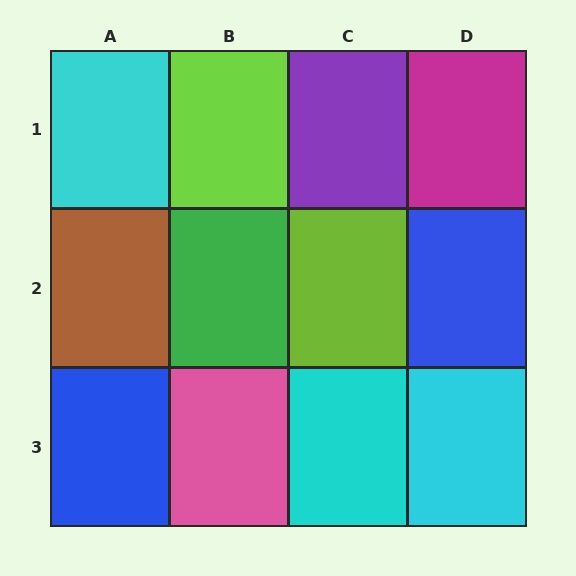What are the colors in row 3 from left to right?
Blue, pink, cyan, cyan.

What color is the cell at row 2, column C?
Lime.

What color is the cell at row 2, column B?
Green.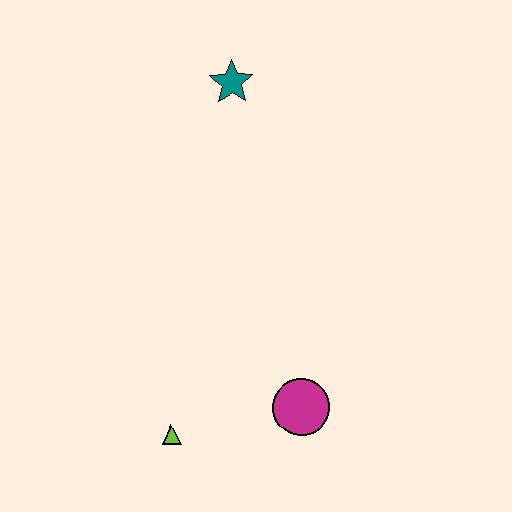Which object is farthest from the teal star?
The lime triangle is farthest from the teal star.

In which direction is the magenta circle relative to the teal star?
The magenta circle is below the teal star.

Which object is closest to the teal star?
The magenta circle is closest to the teal star.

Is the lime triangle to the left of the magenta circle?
Yes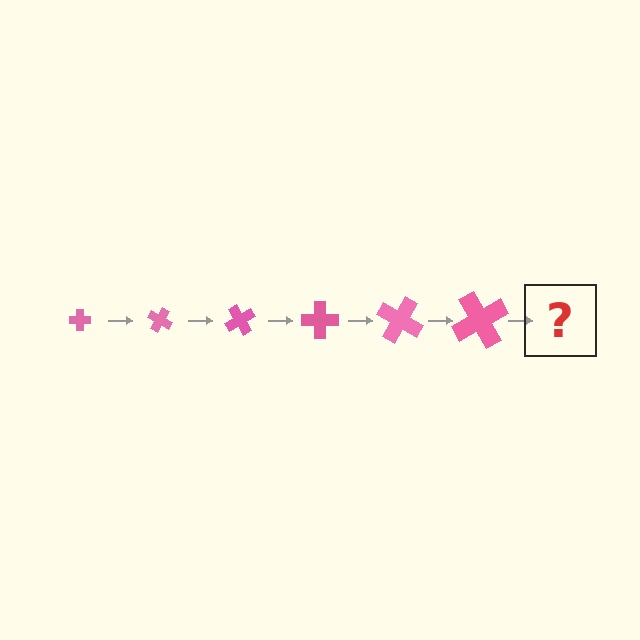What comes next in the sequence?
The next element should be a cross, larger than the previous one and rotated 180 degrees from the start.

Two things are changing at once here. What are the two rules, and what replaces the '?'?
The two rules are that the cross grows larger each step and it rotates 30 degrees each step. The '?' should be a cross, larger than the previous one and rotated 180 degrees from the start.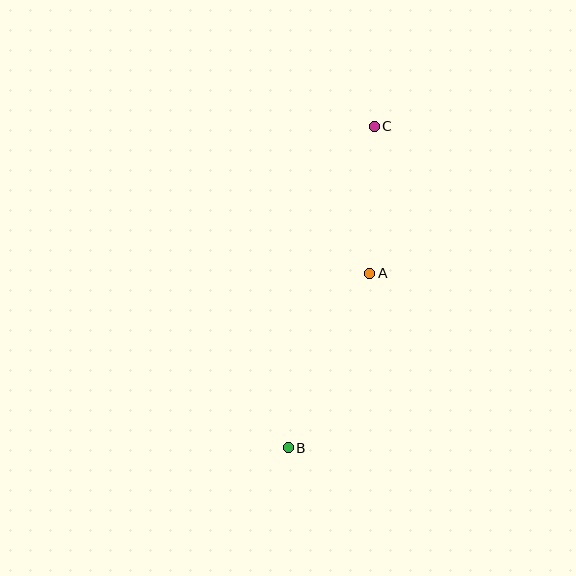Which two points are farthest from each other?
Points B and C are farthest from each other.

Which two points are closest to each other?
Points A and C are closest to each other.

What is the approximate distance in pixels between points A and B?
The distance between A and B is approximately 193 pixels.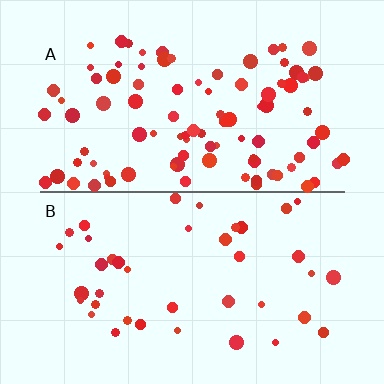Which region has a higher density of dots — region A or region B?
A (the top).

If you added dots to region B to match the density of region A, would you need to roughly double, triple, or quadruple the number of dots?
Approximately double.